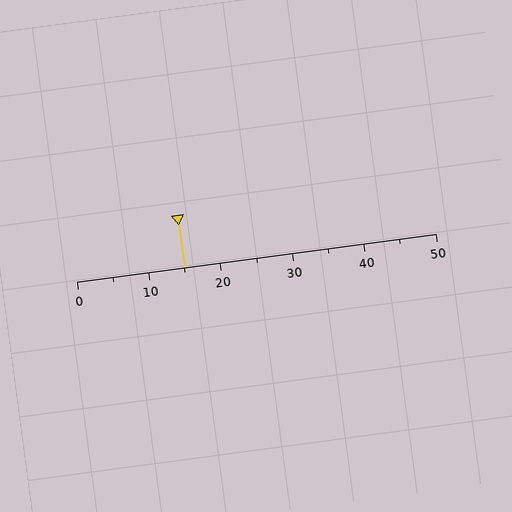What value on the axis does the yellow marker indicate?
The marker indicates approximately 15.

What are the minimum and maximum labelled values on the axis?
The axis runs from 0 to 50.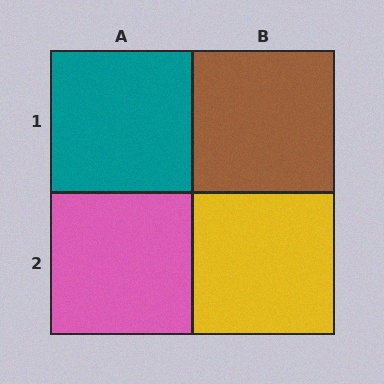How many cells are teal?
1 cell is teal.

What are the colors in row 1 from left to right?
Teal, brown.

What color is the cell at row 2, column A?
Pink.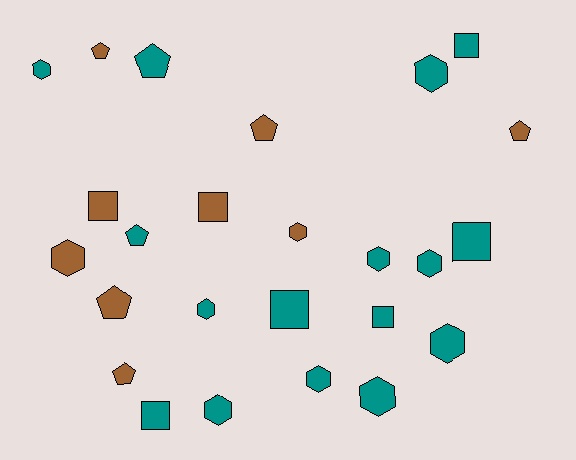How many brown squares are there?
There are 2 brown squares.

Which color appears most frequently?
Teal, with 16 objects.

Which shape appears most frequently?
Hexagon, with 11 objects.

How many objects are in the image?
There are 25 objects.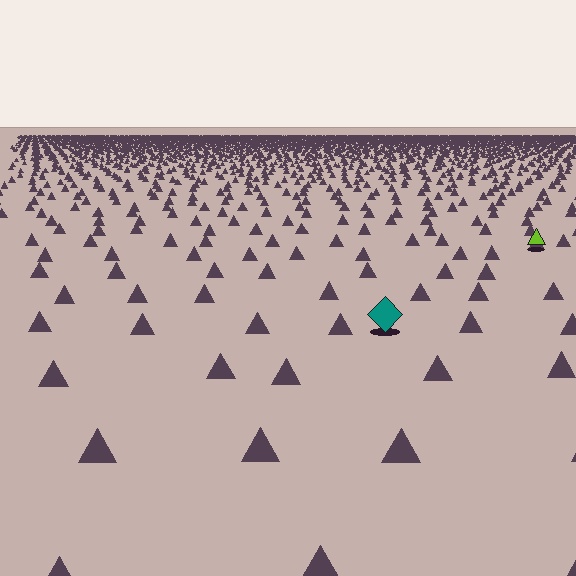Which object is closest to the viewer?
The teal diamond is closest. The texture marks near it are larger and more spread out.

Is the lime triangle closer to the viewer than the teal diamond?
No. The teal diamond is closer — you can tell from the texture gradient: the ground texture is coarser near it.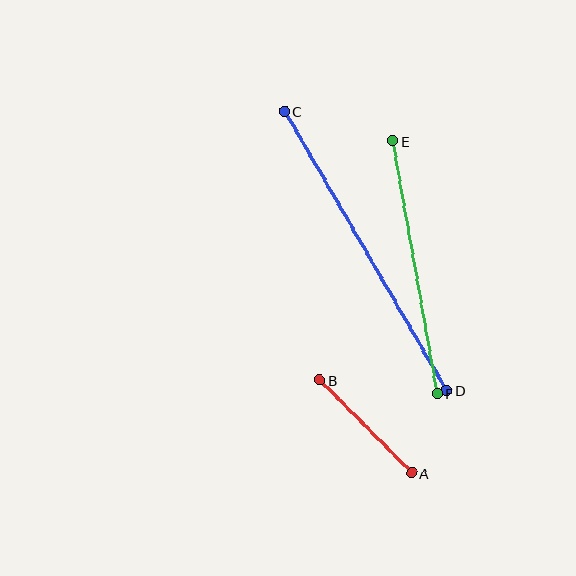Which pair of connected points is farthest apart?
Points C and D are farthest apart.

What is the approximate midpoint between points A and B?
The midpoint is at approximately (366, 427) pixels.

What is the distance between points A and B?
The distance is approximately 130 pixels.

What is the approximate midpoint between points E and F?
The midpoint is at approximately (415, 267) pixels.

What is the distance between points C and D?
The distance is approximately 323 pixels.